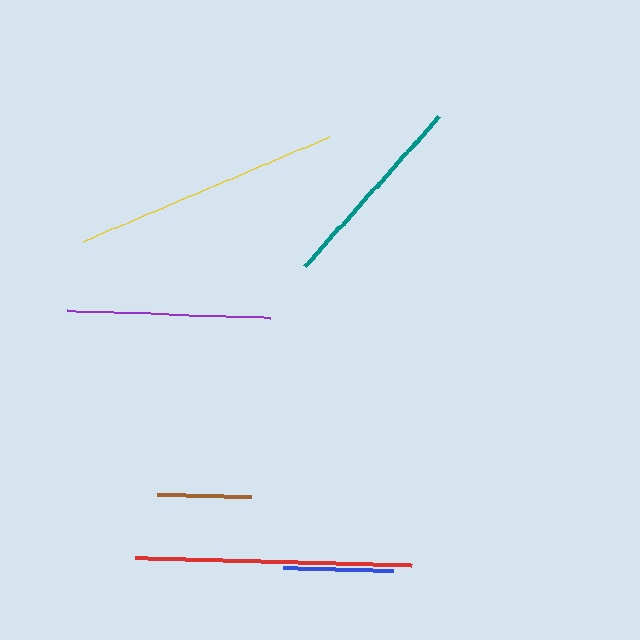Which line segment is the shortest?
The brown line is the shortest at approximately 94 pixels.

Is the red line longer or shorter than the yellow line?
The red line is longer than the yellow line.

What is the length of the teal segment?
The teal segment is approximately 200 pixels long.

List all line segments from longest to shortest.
From longest to shortest: red, yellow, purple, teal, blue, brown.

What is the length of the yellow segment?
The yellow segment is approximately 267 pixels long.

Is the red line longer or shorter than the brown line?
The red line is longer than the brown line.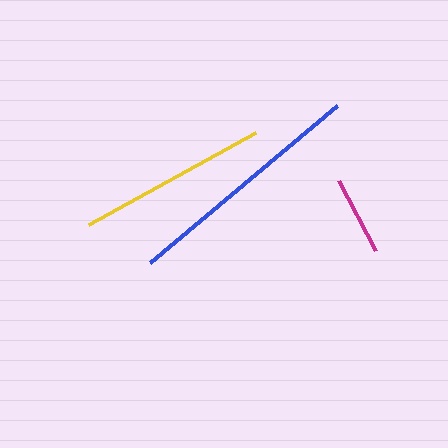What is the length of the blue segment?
The blue segment is approximately 244 pixels long.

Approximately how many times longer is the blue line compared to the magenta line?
The blue line is approximately 3.1 times the length of the magenta line.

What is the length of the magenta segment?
The magenta segment is approximately 79 pixels long.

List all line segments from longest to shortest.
From longest to shortest: blue, yellow, magenta.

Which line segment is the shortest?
The magenta line is the shortest at approximately 79 pixels.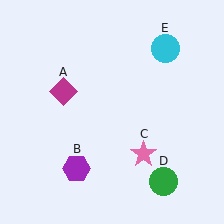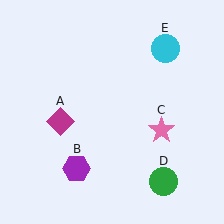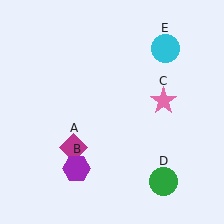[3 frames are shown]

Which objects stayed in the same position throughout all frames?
Purple hexagon (object B) and green circle (object D) and cyan circle (object E) remained stationary.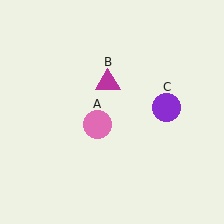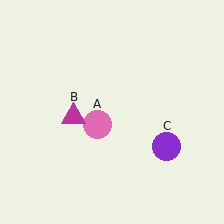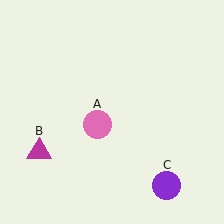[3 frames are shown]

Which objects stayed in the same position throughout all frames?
Pink circle (object A) remained stationary.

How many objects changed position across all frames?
2 objects changed position: magenta triangle (object B), purple circle (object C).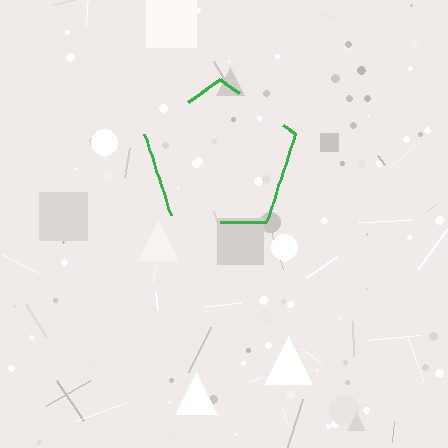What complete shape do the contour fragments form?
The contour fragments form a pentagon.